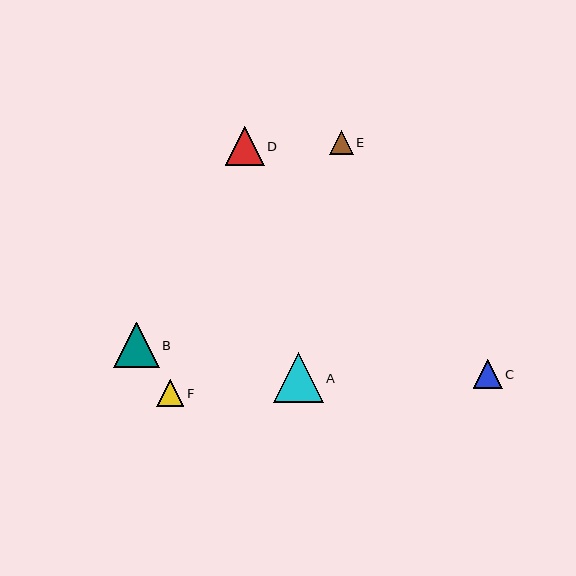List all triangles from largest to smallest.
From largest to smallest: A, B, D, C, F, E.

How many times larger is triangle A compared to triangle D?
Triangle A is approximately 1.3 times the size of triangle D.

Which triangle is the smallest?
Triangle E is the smallest with a size of approximately 24 pixels.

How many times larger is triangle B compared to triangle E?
Triangle B is approximately 1.9 times the size of triangle E.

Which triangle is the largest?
Triangle A is the largest with a size of approximately 50 pixels.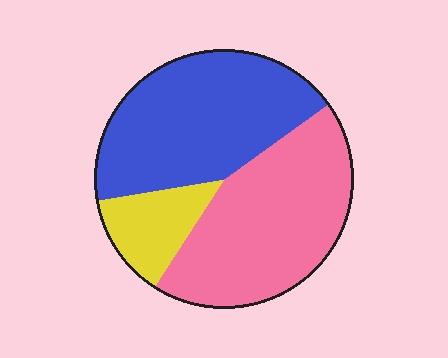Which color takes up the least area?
Yellow, at roughly 15%.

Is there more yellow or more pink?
Pink.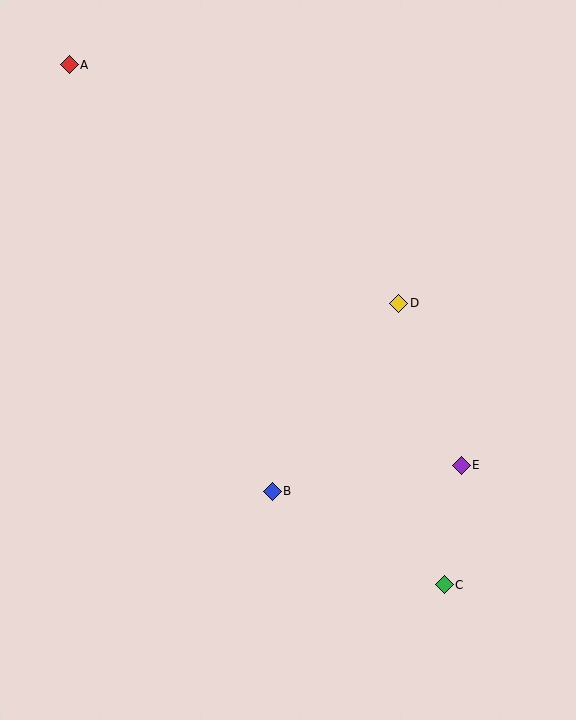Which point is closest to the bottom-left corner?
Point B is closest to the bottom-left corner.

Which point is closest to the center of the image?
Point D at (399, 303) is closest to the center.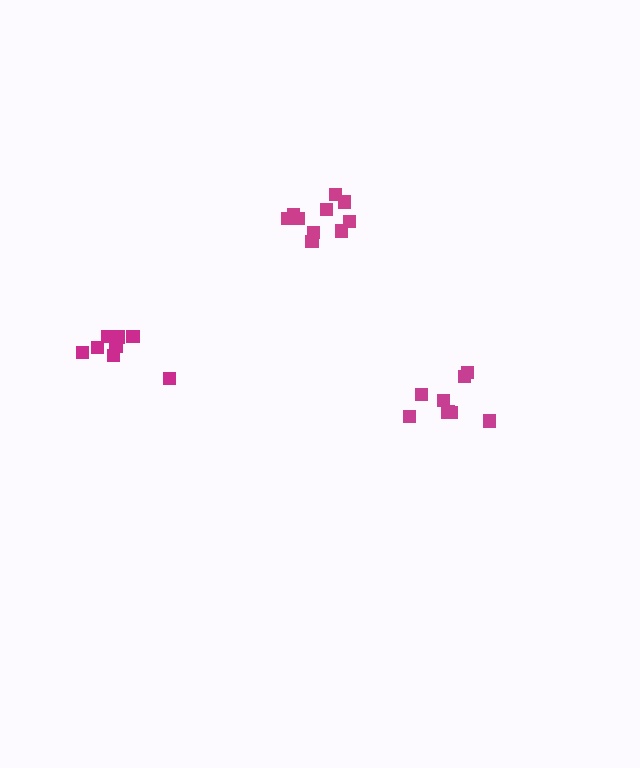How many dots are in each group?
Group 1: 10 dots, Group 2: 8 dots, Group 3: 9 dots (27 total).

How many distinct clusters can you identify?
There are 3 distinct clusters.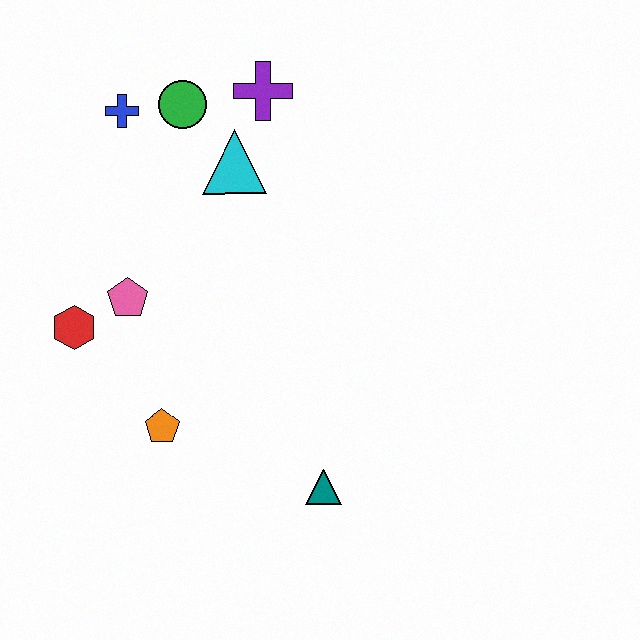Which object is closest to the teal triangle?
The orange pentagon is closest to the teal triangle.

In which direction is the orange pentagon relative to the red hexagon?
The orange pentagon is below the red hexagon.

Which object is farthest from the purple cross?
The teal triangle is farthest from the purple cross.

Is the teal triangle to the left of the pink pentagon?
No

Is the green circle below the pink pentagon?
No